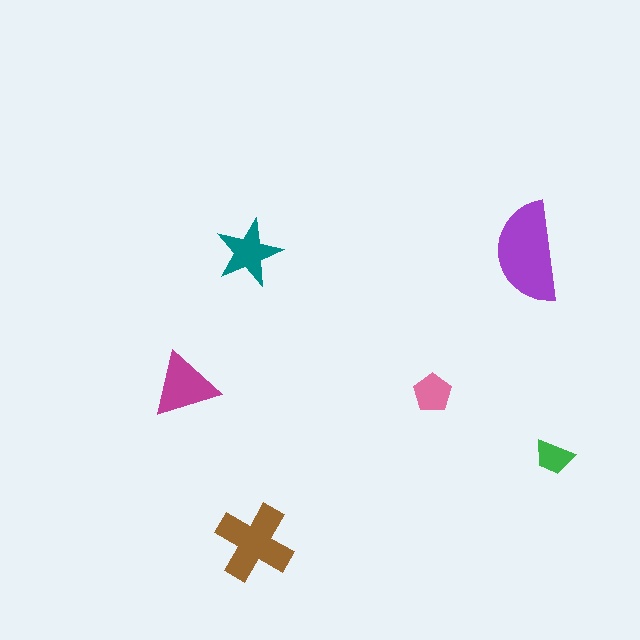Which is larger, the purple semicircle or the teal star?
The purple semicircle.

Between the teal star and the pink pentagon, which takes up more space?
The teal star.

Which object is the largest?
The purple semicircle.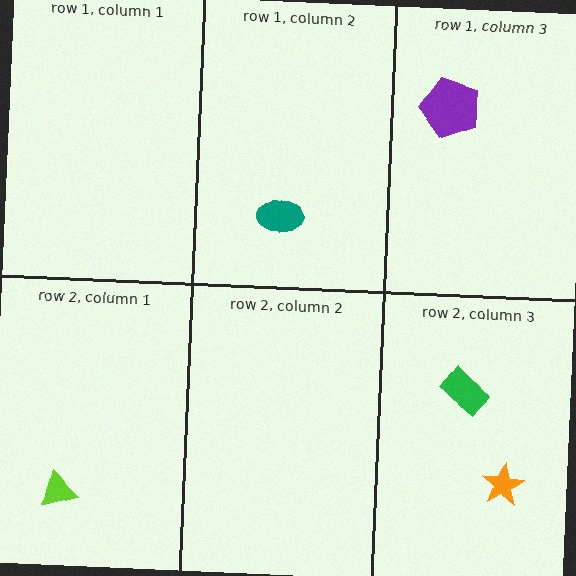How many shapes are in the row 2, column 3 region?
2.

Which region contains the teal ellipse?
The row 1, column 2 region.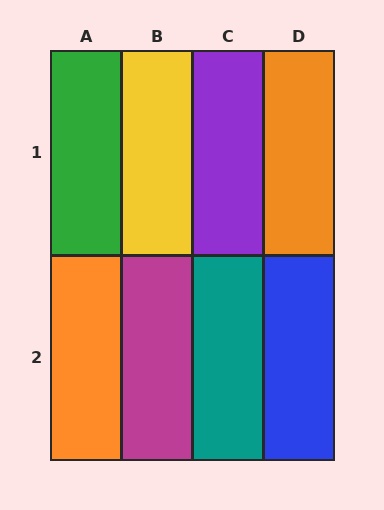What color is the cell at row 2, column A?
Orange.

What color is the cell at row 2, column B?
Magenta.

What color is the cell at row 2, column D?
Blue.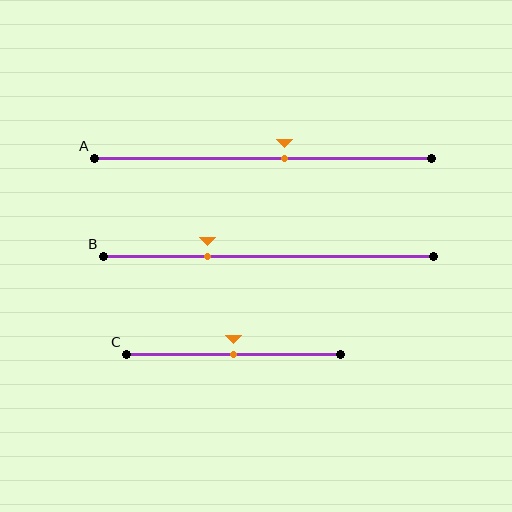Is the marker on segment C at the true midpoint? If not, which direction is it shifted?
Yes, the marker on segment C is at the true midpoint.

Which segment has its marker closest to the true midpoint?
Segment C has its marker closest to the true midpoint.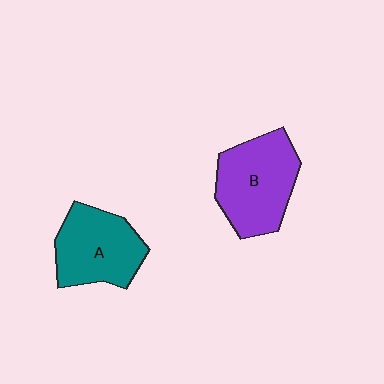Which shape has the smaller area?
Shape A (teal).